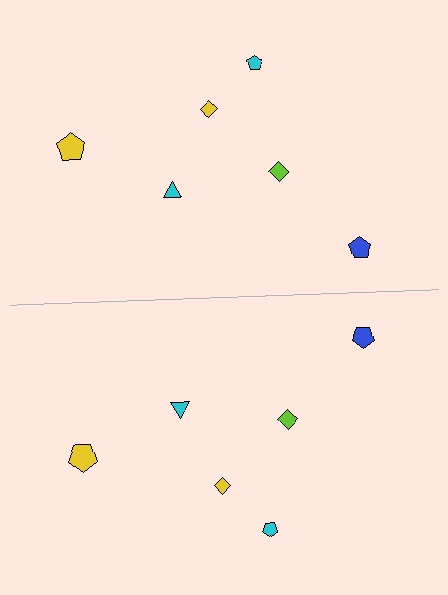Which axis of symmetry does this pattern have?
The pattern has a horizontal axis of symmetry running through the center of the image.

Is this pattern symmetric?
Yes, this pattern has bilateral (reflection) symmetry.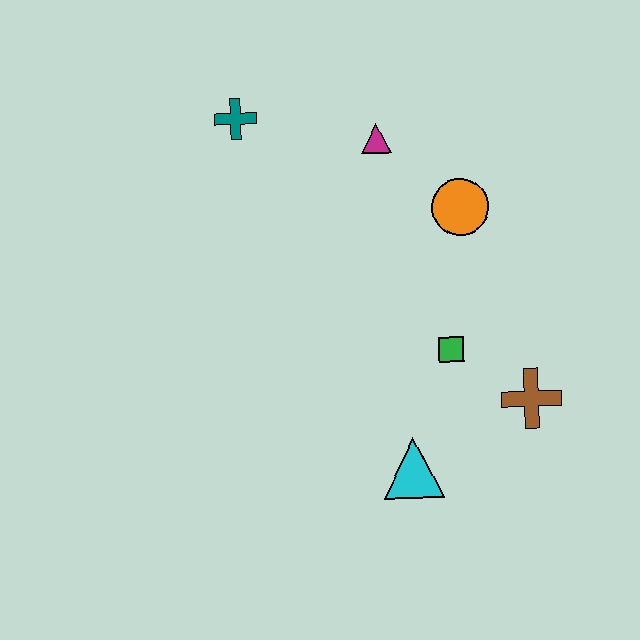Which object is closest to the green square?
The brown cross is closest to the green square.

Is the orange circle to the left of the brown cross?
Yes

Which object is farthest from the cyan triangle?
The teal cross is farthest from the cyan triangle.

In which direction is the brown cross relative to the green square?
The brown cross is to the right of the green square.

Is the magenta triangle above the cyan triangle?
Yes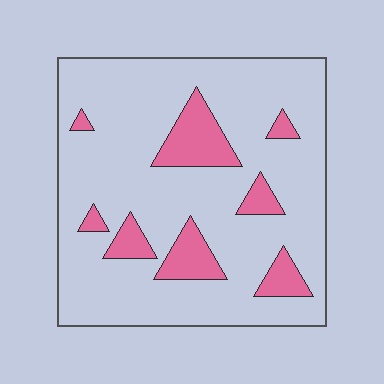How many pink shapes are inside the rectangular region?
8.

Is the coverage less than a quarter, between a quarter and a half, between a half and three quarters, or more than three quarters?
Less than a quarter.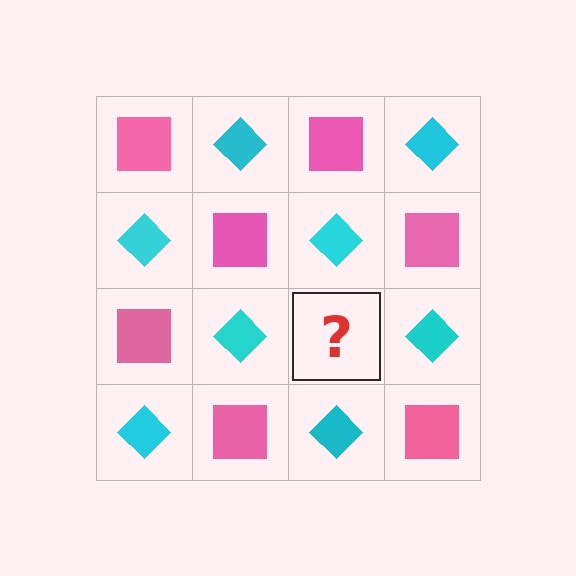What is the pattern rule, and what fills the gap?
The rule is that it alternates pink square and cyan diamond in a checkerboard pattern. The gap should be filled with a pink square.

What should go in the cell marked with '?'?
The missing cell should contain a pink square.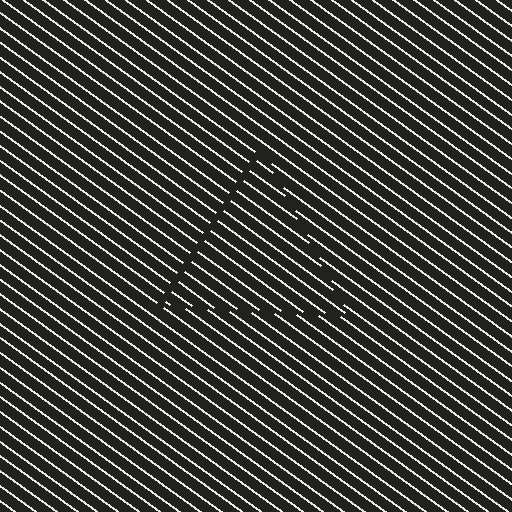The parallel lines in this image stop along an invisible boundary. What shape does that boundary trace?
An illusory triangle. The interior of the shape contains the same grating, shifted by half a period — the contour is defined by the phase discontinuity where line-ends from the inner and outer gratings abut.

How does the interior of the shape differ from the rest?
The interior of the shape contains the same grating, shifted by half a period — the contour is defined by the phase discontinuity where line-ends from the inner and outer gratings abut.